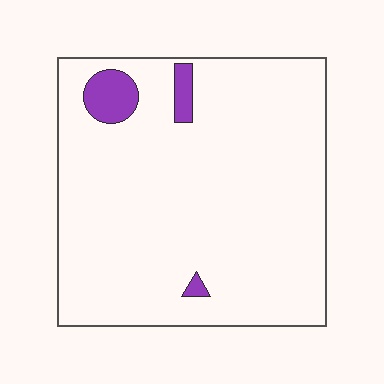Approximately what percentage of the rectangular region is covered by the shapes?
Approximately 5%.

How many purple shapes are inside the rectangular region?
3.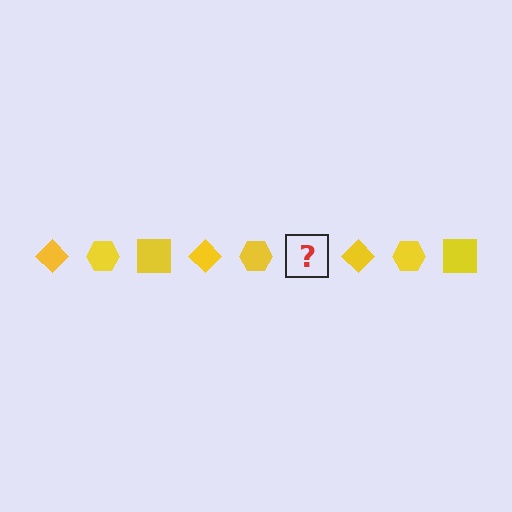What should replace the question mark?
The question mark should be replaced with a yellow square.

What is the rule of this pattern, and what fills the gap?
The rule is that the pattern cycles through diamond, hexagon, square shapes in yellow. The gap should be filled with a yellow square.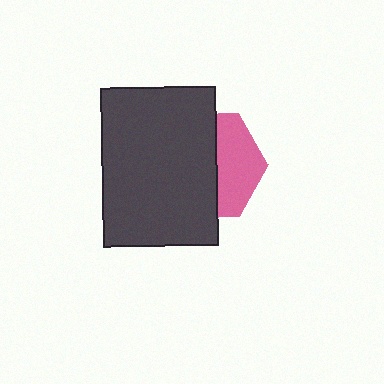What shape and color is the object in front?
The object in front is a dark gray rectangle.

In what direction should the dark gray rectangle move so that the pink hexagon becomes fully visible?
The dark gray rectangle should move left. That is the shortest direction to clear the overlap and leave the pink hexagon fully visible.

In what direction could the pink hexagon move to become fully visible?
The pink hexagon could move right. That would shift it out from behind the dark gray rectangle entirely.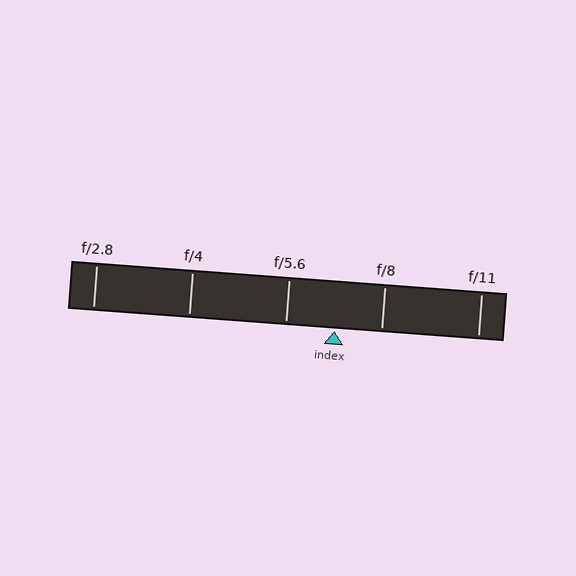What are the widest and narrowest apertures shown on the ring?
The widest aperture shown is f/2.8 and the narrowest is f/11.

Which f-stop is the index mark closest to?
The index mark is closest to f/8.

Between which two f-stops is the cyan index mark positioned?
The index mark is between f/5.6 and f/8.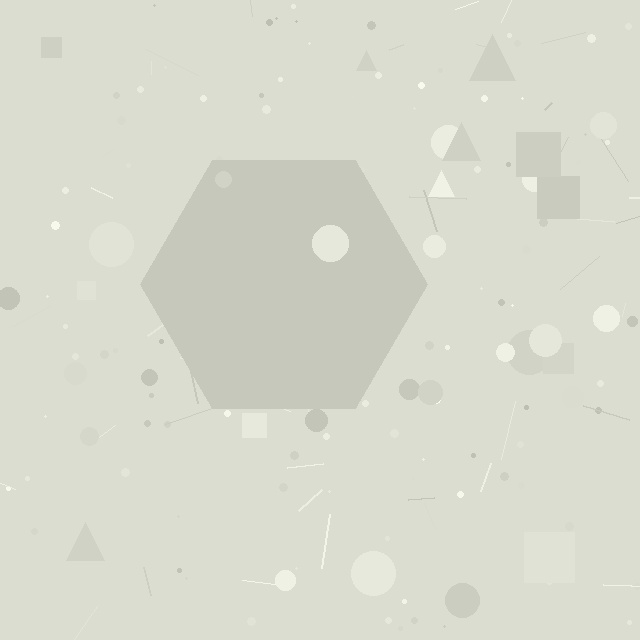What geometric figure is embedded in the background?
A hexagon is embedded in the background.